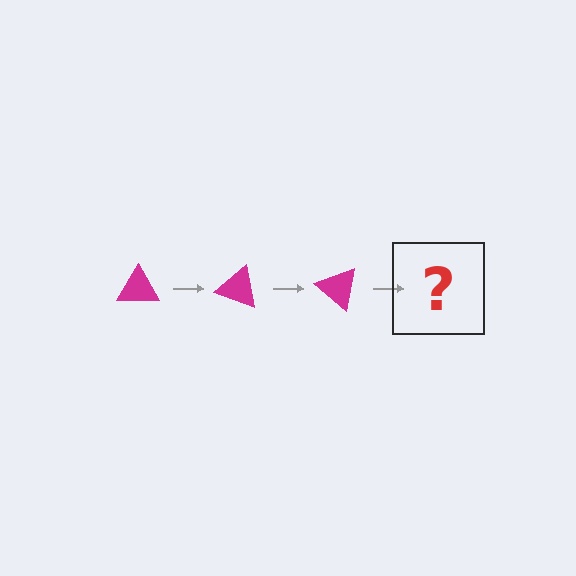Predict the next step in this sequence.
The next step is a magenta triangle rotated 60 degrees.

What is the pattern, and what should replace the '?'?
The pattern is that the triangle rotates 20 degrees each step. The '?' should be a magenta triangle rotated 60 degrees.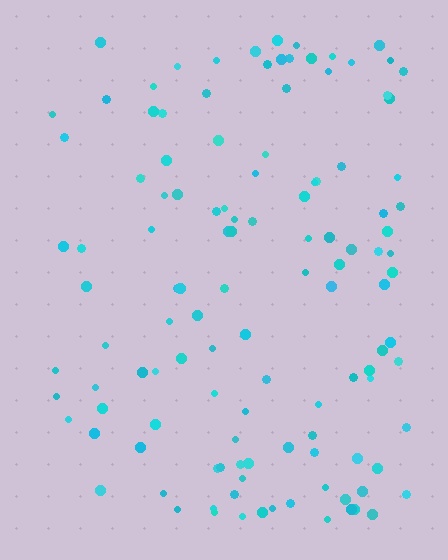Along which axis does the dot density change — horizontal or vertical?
Horizontal.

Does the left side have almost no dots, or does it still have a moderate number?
Still a moderate number, just noticeably fewer than the right.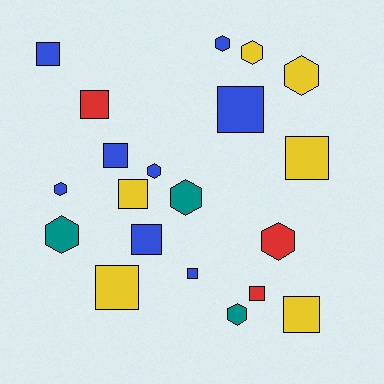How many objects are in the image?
There are 20 objects.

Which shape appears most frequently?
Square, with 11 objects.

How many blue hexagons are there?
There are 3 blue hexagons.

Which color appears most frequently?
Blue, with 8 objects.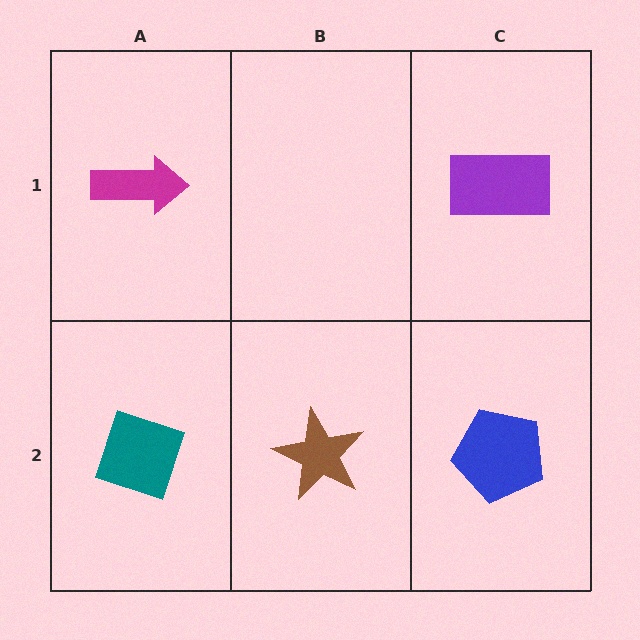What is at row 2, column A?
A teal diamond.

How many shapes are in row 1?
2 shapes.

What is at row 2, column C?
A blue pentagon.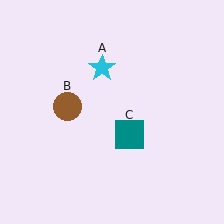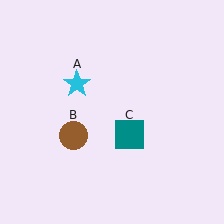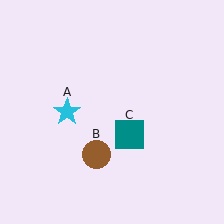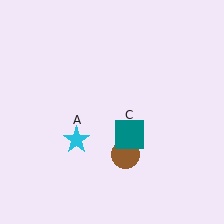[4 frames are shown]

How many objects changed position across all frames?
2 objects changed position: cyan star (object A), brown circle (object B).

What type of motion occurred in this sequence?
The cyan star (object A), brown circle (object B) rotated counterclockwise around the center of the scene.